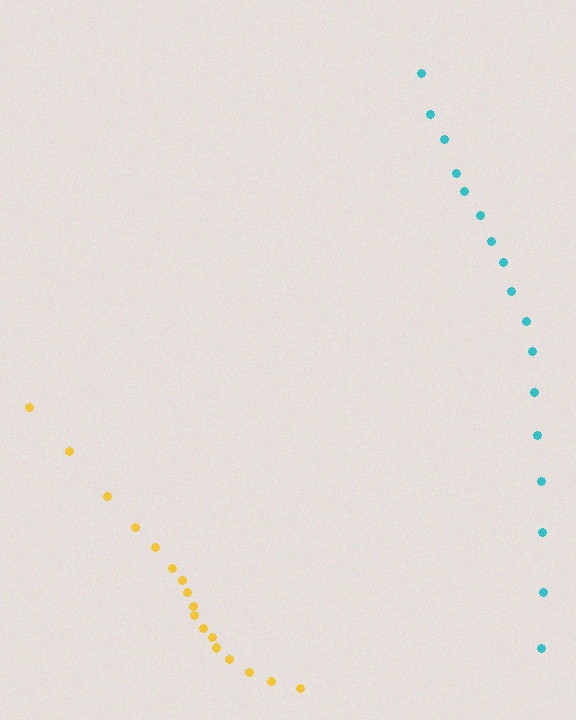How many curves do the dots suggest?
There are 2 distinct paths.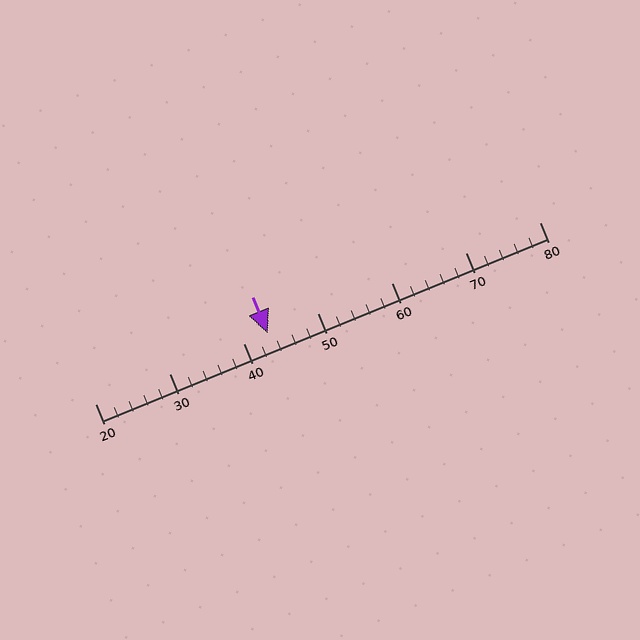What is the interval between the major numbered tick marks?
The major tick marks are spaced 10 units apart.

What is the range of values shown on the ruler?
The ruler shows values from 20 to 80.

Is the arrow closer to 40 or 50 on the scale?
The arrow is closer to 40.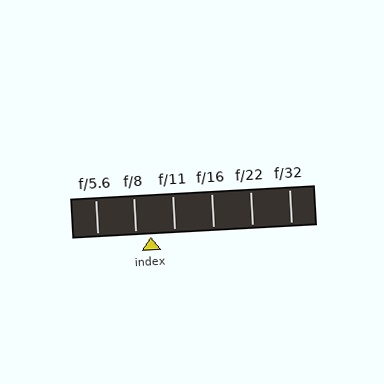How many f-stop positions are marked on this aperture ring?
There are 6 f-stop positions marked.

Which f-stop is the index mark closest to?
The index mark is closest to f/8.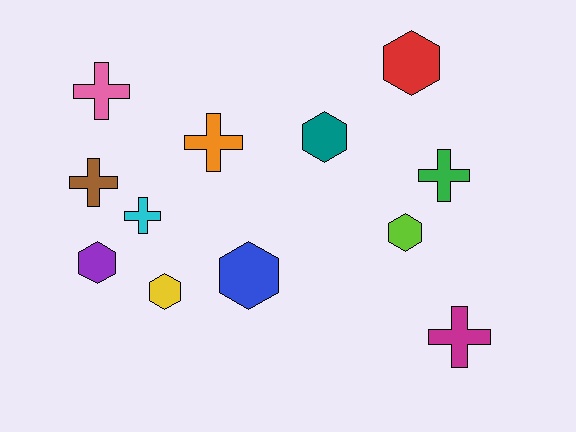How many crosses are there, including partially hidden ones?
There are 6 crosses.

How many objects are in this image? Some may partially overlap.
There are 12 objects.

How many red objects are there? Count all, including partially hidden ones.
There is 1 red object.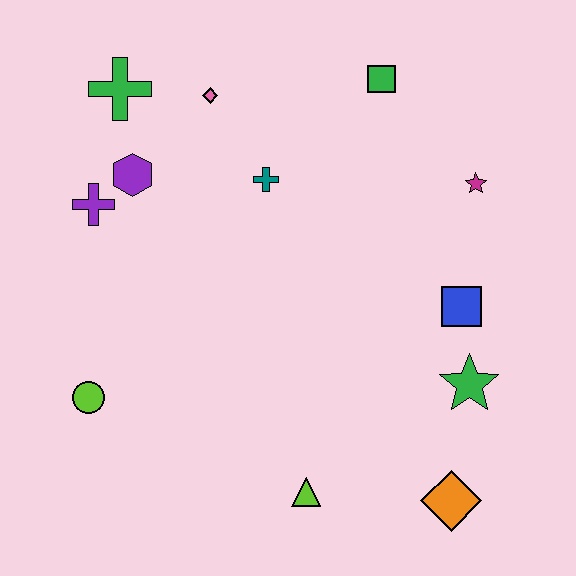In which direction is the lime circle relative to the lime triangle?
The lime circle is to the left of the lime triangle.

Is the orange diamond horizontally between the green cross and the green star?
Yes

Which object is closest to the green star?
The blue square is closest to the green star.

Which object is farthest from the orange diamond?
The green cross is farthest from the orange diamond.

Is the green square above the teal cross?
Yes